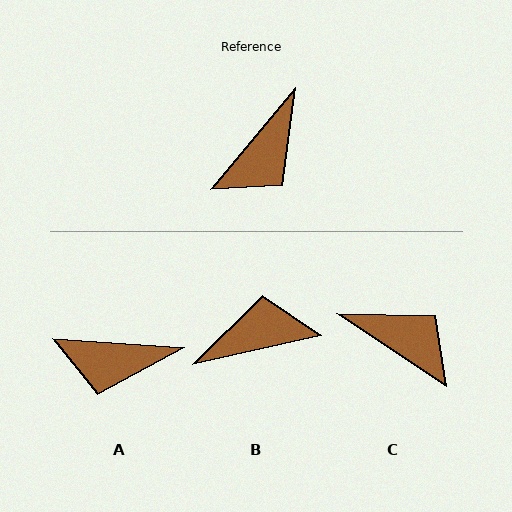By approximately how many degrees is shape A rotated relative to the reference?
Approximately 54 degrees clockwise.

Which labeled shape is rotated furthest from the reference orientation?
B, about 143 degrees away.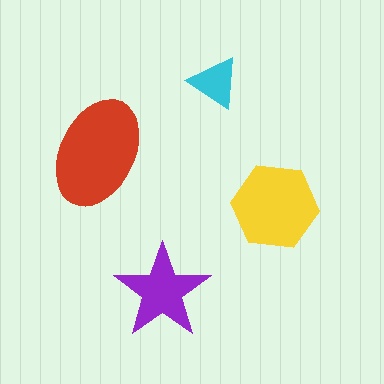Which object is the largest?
The red ellipse.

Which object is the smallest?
The cyan triangle.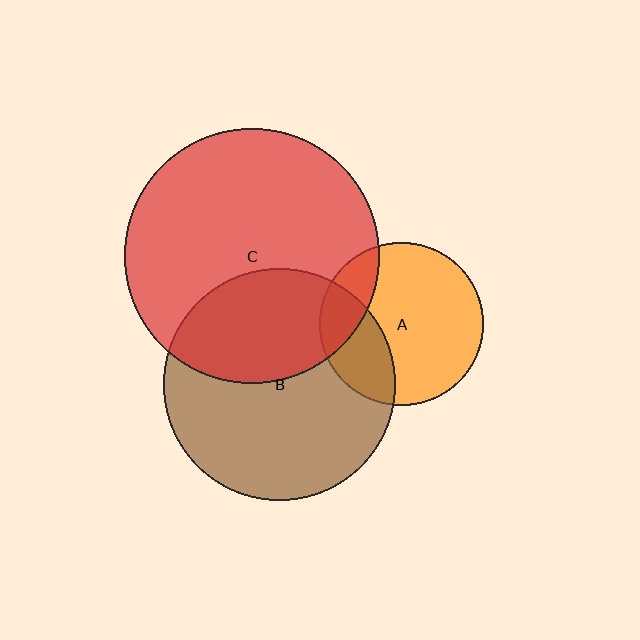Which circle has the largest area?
Circle C (red).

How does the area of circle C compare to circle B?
Approximately 1.2 times.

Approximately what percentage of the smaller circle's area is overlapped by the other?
Approximately 30%.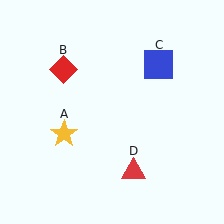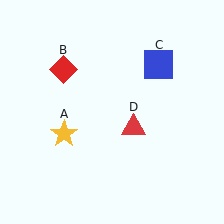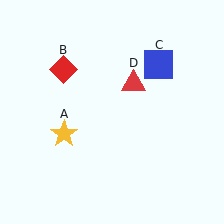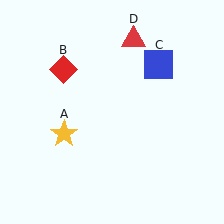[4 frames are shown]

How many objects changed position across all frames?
1 object changed position: red triangle (object D).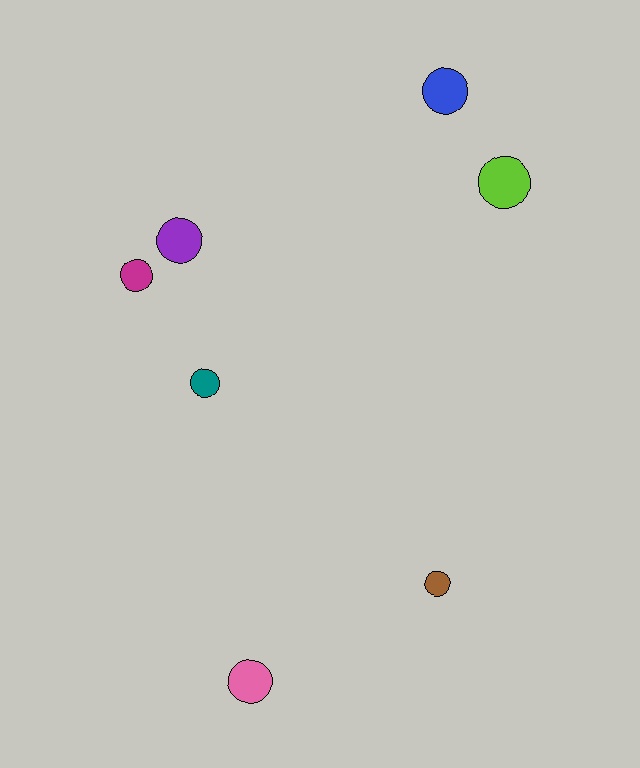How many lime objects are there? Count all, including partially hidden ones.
There is 1 lime object.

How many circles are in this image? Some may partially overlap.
There are 7 circles.